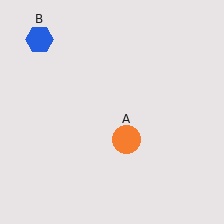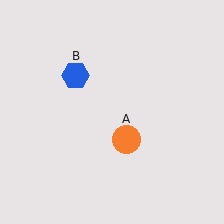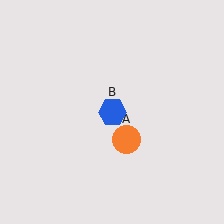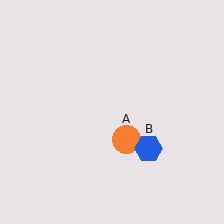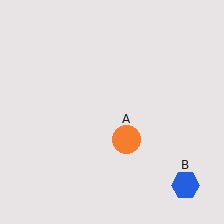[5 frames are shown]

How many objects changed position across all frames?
1 object changed position: blue hexagon (object B).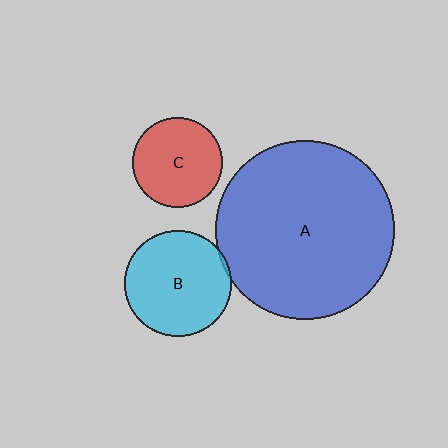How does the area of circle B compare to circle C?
Approximately 1.4 times.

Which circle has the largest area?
Circle A (blue).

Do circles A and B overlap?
Yes.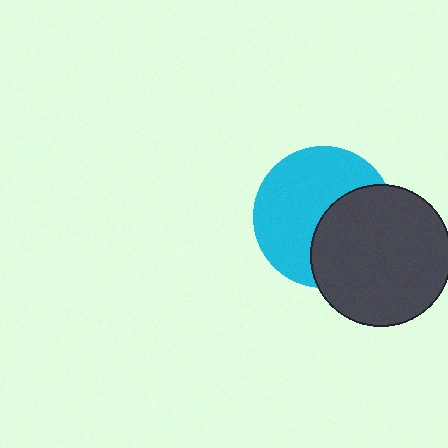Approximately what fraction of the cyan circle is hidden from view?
Roughly 41% of the cyan circle is hidden behind the dark gray circle.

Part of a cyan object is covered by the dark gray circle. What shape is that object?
It is a circle.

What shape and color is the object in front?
The object in front is a dark gray circle.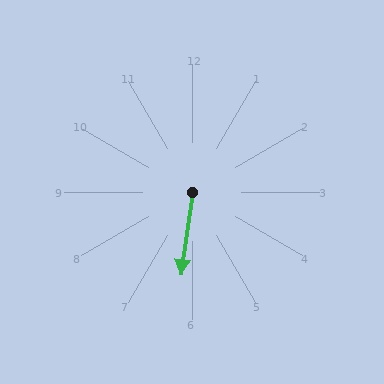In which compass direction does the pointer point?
South.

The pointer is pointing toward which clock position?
Roughly 6 o'clock.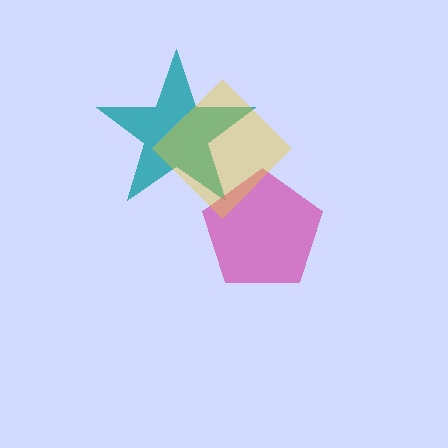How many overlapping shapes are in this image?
There are 3 overlapping shapes in the image.